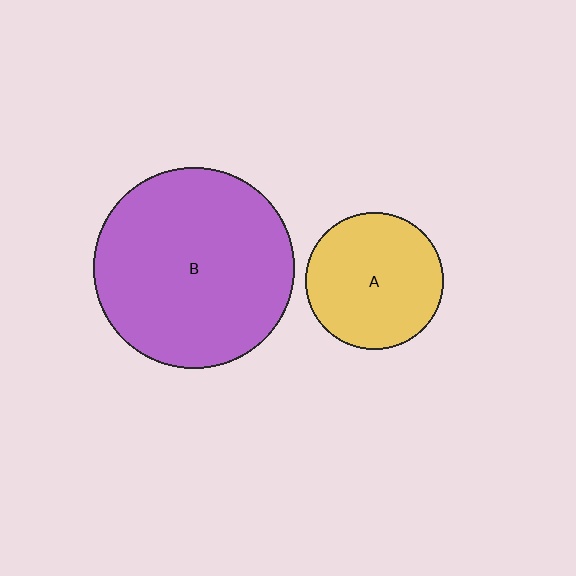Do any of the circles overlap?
No, none of the circles overlap.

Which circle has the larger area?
Circle B (purple).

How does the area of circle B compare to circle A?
Approximately 2.1 times.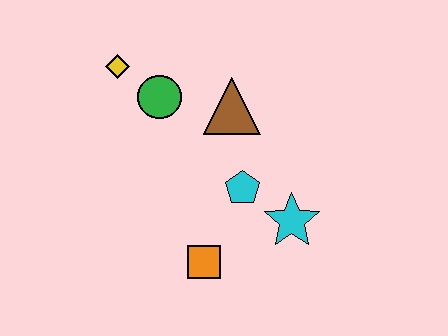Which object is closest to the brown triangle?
The green circle is closest to the brown triangle.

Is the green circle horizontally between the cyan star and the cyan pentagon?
No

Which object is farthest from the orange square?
The yellow diamond is farthest from the orange square.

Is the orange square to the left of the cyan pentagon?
Yes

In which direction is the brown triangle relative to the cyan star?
The brown triangle is above the cyan star.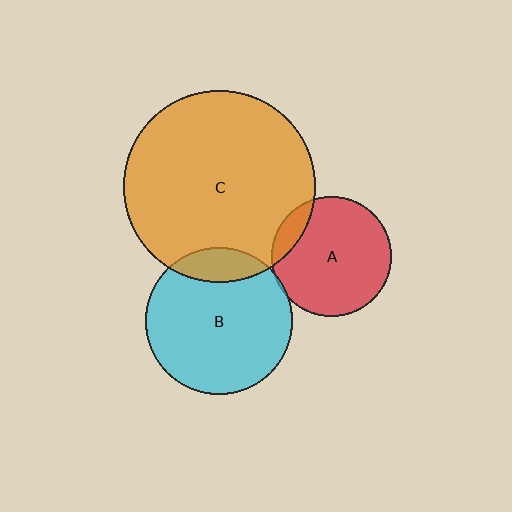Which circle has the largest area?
Circle C (orange).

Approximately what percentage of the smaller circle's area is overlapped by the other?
Approximately 15%.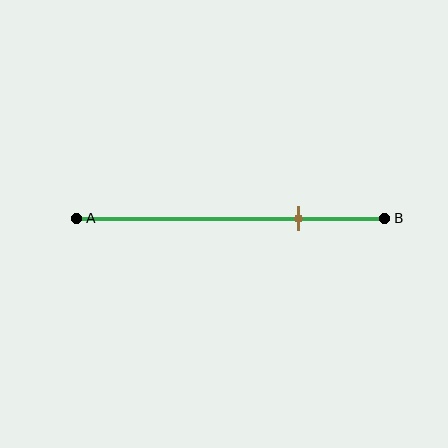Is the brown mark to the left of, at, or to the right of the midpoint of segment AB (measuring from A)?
The brown mark is to the right of the midpoint of segment AB.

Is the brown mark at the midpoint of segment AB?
No, the mark is at about 70% from A, not at the 50% midpoint.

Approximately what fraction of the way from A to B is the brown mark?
The brown mark is approximately 70% of the way from A to B.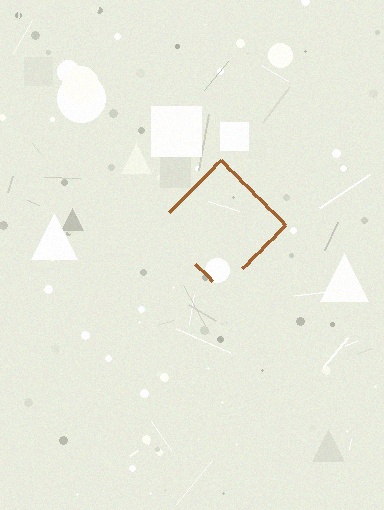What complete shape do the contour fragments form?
The contour fragments form a diamond.